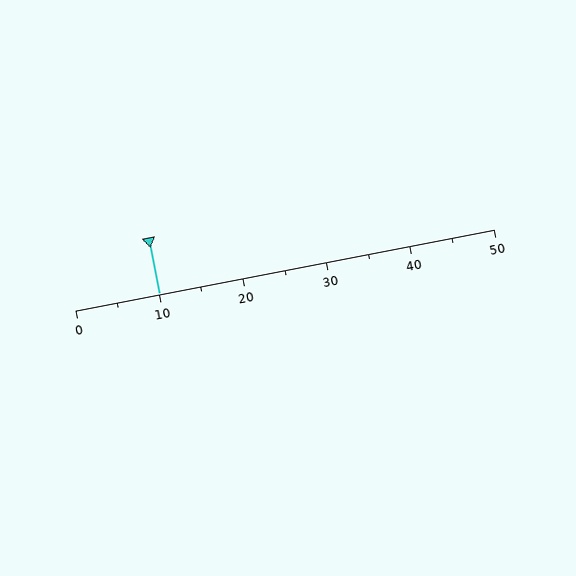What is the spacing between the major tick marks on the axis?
The major ticks are spaced 10 apart.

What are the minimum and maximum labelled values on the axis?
The axis runs from 0 to 50.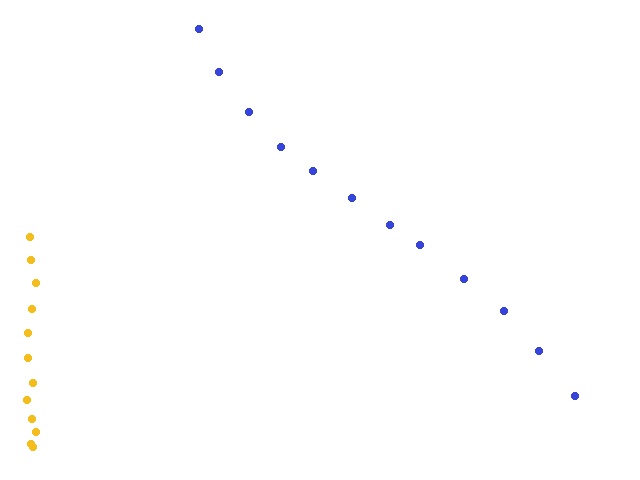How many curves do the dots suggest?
There are 2 distinct paths.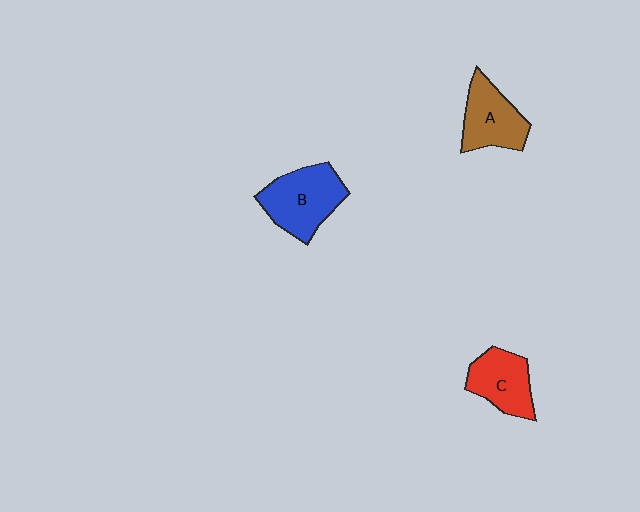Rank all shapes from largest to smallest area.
From largest to smallest: B (blue), A (brown), C (red).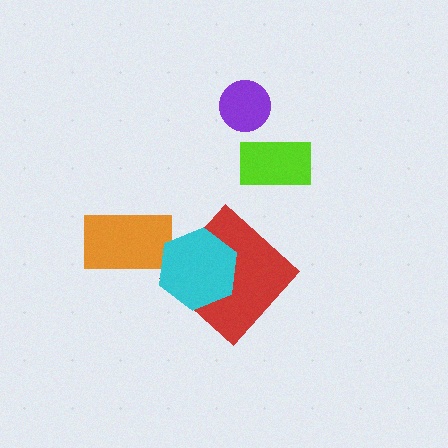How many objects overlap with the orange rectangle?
1 object overlaps with the orange rectangle.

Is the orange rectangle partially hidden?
Yes, it is partially covered by another shape.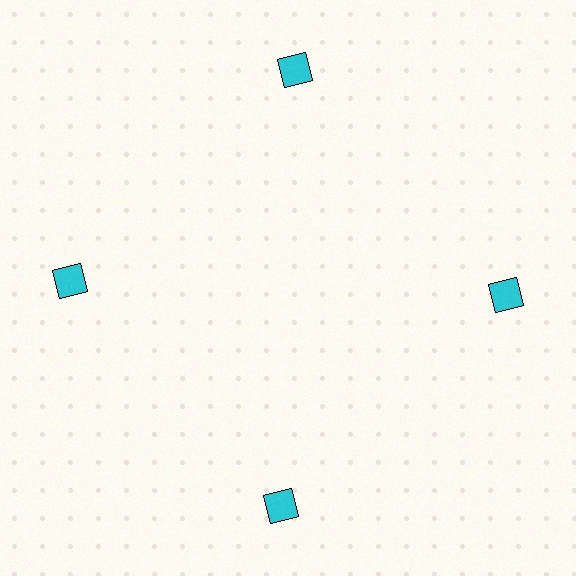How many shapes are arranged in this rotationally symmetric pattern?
There are 4 shapes, arranged in 4 groups of 1.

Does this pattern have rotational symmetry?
Yes, this pattern has 4-fold rotational symmetry. It looks the same after rotating 90 degrees around the center.